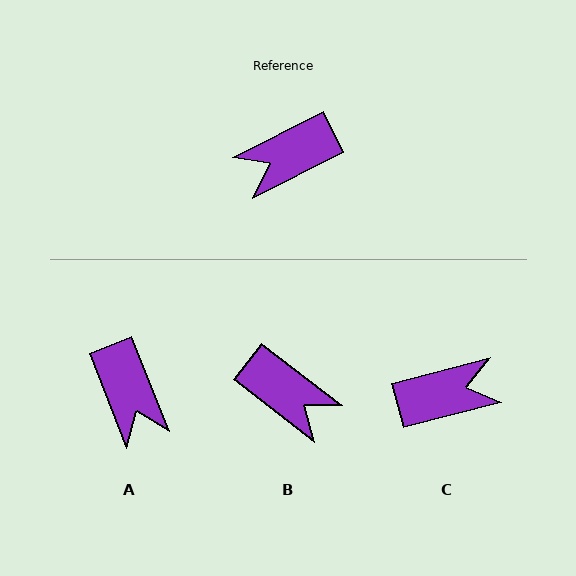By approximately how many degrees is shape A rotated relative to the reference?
Approximately 85 degrees counter-clockwise.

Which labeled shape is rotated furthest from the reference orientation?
C, about 168 degrees away.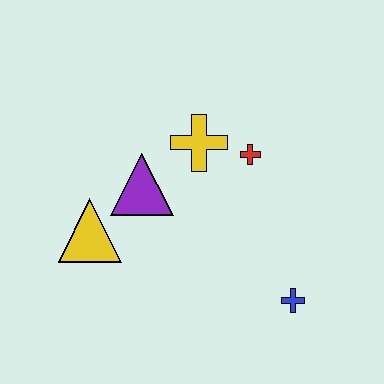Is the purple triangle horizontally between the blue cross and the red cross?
No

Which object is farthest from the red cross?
The yellow triangle is farthest from the red cross.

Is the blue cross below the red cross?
Yes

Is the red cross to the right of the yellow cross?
Yes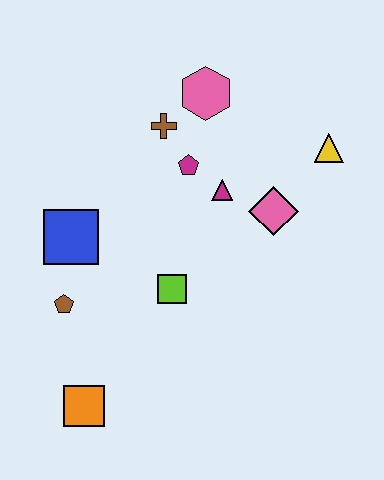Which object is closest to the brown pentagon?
The blue square is closest to the brown pentagon.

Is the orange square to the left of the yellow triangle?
Yes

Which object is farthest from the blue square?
The yellow triangle is farthest from the blue square.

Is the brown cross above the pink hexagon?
No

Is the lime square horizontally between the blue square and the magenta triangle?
Yes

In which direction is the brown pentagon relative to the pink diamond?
The brown pentagon is to the left of the pink diamond.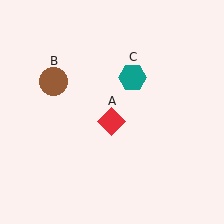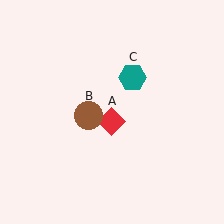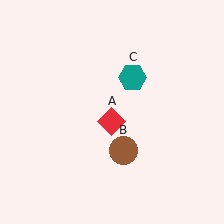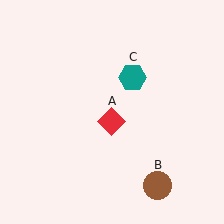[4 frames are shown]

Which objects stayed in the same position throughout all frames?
Red diamond (object A) and teal hexagon (object C) remained stationary.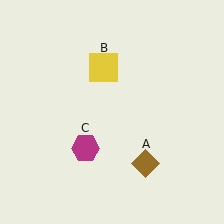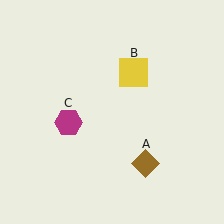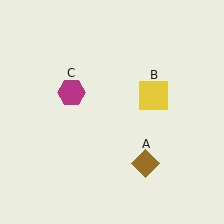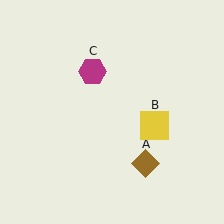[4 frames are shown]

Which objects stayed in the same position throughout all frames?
Brown diamond (object A) remained stationary.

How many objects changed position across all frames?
2 objects changed position: yellow square (object B), magenta hexagon (object C).